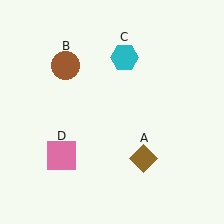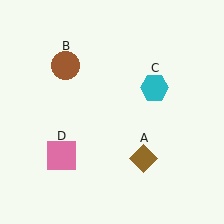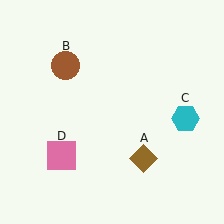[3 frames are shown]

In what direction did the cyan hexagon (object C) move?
The cyan hexagon (object C) moved down and to the right.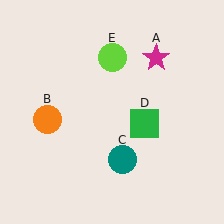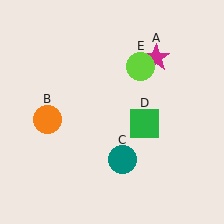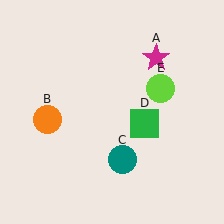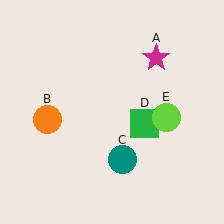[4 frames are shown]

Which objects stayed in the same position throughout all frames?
Magenta star (object A) and orange circle (object B) and teal circle (object C) and green square (object D) remained stationary.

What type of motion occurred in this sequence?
The lime circle (object E) rotated clockwise around the center of the scene.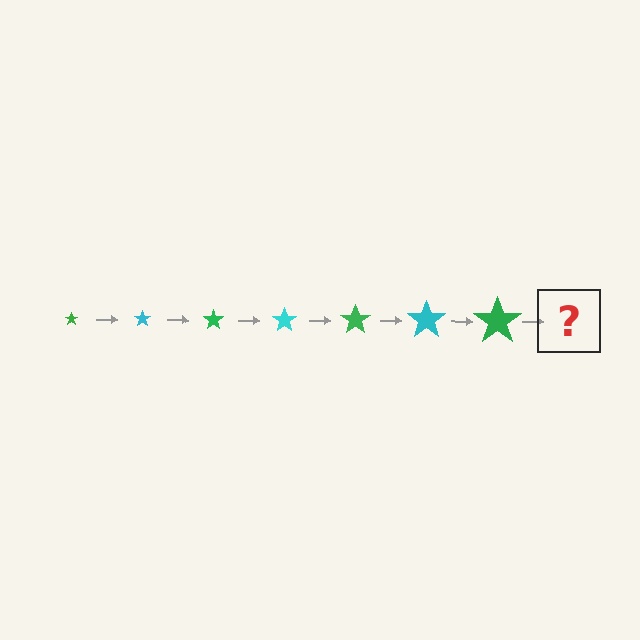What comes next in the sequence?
The next element should be a cyan star, larger than the previous one.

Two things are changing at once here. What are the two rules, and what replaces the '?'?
The two rules are that the star grows larger each step and the color cycles through green and cyan. The '?' should be a cyan star, larger than the previous one.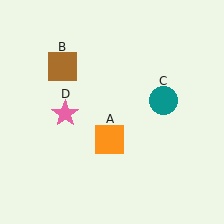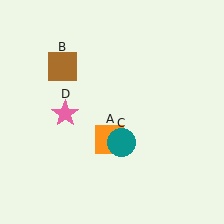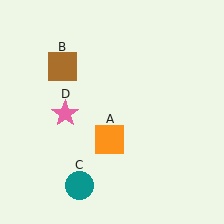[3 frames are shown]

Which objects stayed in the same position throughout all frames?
Orange square (object A) and brown square (object B) and pink star (object D) remained stationary.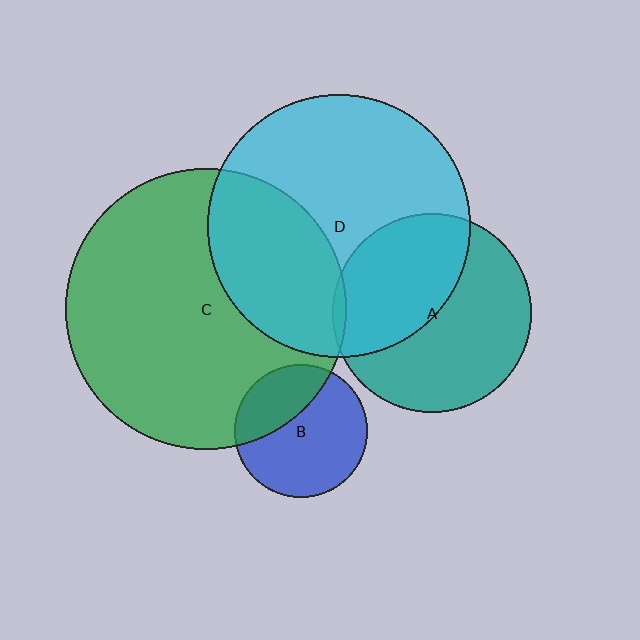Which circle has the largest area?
Circle C (green).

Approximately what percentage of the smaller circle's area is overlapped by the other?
Approximately 5%.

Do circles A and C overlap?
Yes.